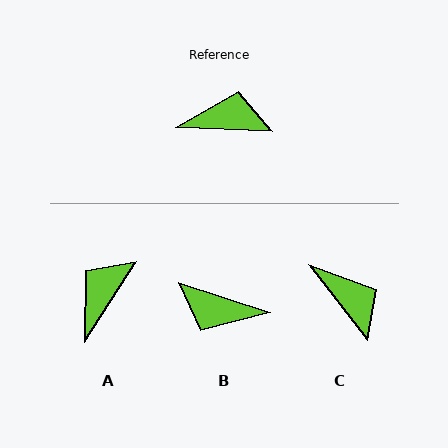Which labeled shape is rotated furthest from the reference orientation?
B, about 164 degrees away.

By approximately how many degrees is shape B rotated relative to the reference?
Approximately 164 degrees counter-clockwise.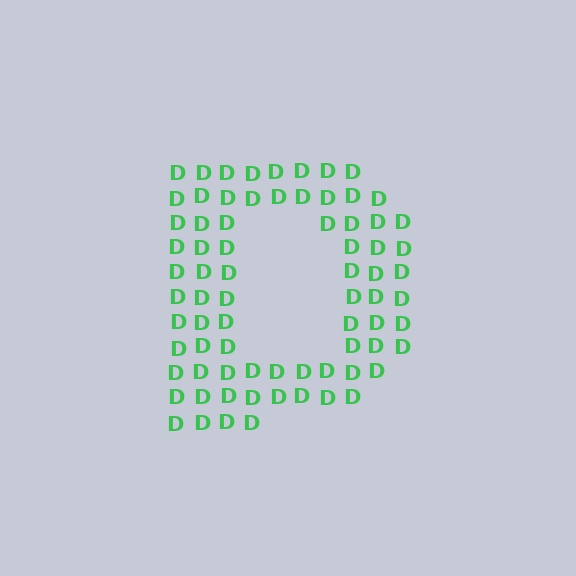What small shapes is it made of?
It is made of small letter D's.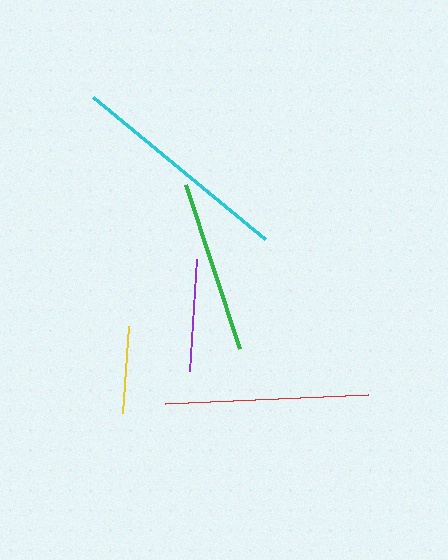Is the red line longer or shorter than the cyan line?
The cyan line is longer than the red line.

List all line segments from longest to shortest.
From longest to shortest: cyan, red, green, purple, yellow.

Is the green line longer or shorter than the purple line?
The green line is longer than the purple line.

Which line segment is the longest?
The cyan line is the longest at approximately 223 pixels.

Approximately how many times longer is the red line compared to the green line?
The red line is approximately 1.2 times the length of the green line.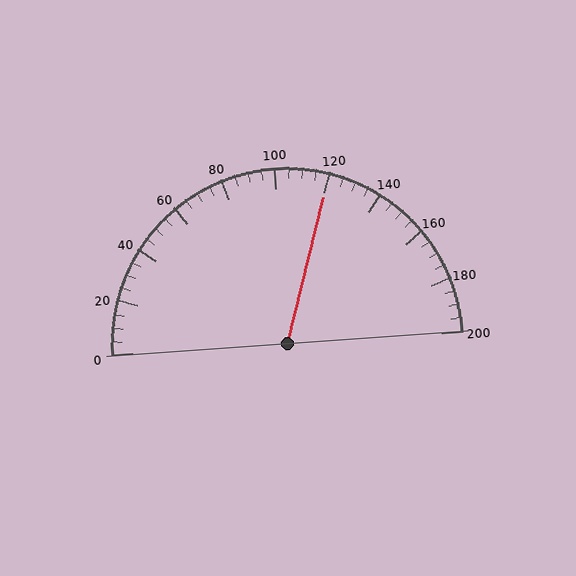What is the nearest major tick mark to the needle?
The nearest major tick mark is 120.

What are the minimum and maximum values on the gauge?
The gauge ranges from 0 to 200.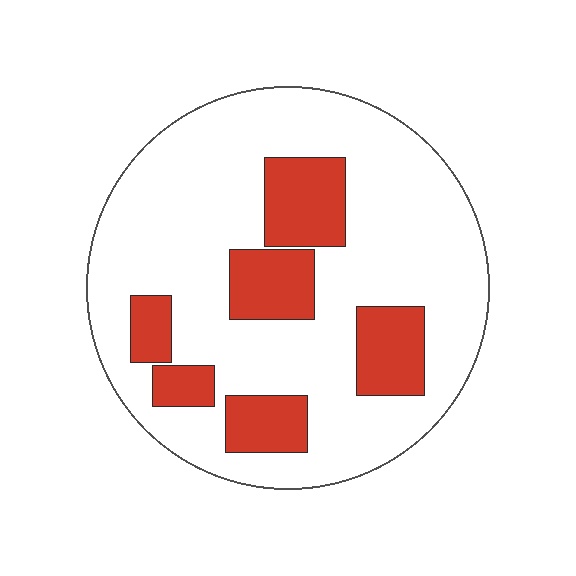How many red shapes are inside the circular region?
6.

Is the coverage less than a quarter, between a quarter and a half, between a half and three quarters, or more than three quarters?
Less than a quarter.